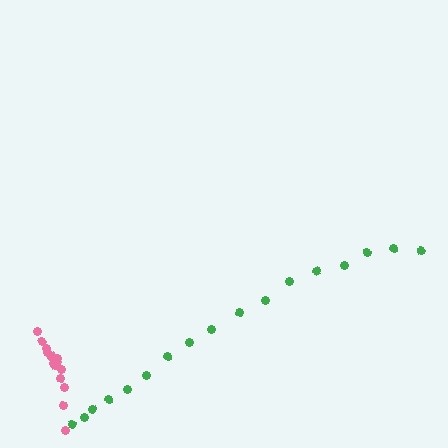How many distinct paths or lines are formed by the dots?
There are 2 distinct paths.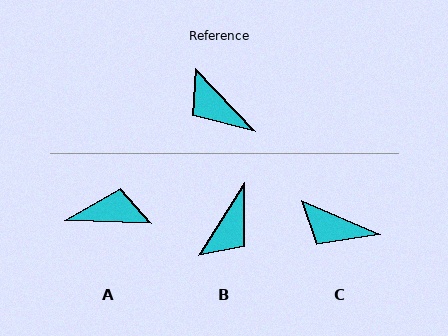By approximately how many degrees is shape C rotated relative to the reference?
Approximately 22 degrees counter-clockwise.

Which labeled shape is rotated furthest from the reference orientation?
A, about 136 degrees away.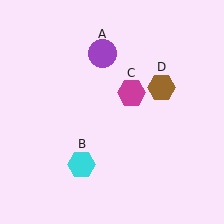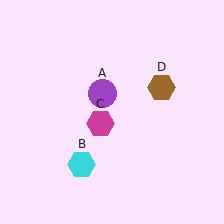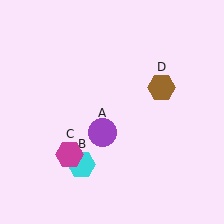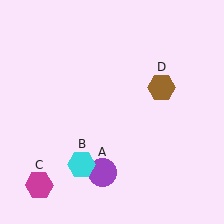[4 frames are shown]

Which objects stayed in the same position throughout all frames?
Cyan hexagon (object B) and brown hexagon (object D) remained stationary.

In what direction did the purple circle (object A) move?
The purple circle (object A) moved down.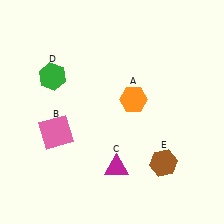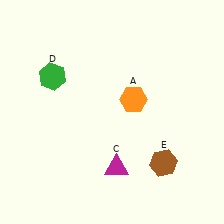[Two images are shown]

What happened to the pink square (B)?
The pink square (B) was removed in Image 2. It was in the bottom-left area of Image 1.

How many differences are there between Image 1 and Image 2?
There is 1 difference between the two images.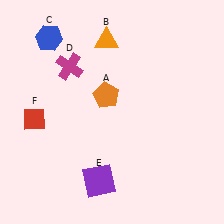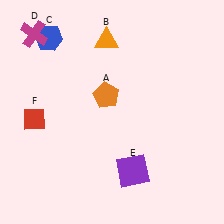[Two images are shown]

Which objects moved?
The objects that moved are: the magenta cross (D), the purple square (E).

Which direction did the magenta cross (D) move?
The magenta cross (D) moved left.